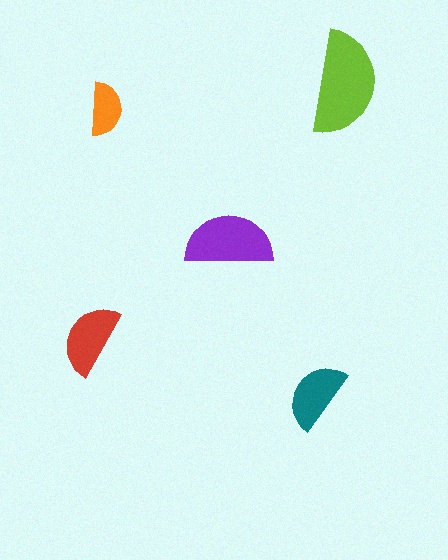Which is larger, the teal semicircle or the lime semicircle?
The lime one.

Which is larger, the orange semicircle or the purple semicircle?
The purple one.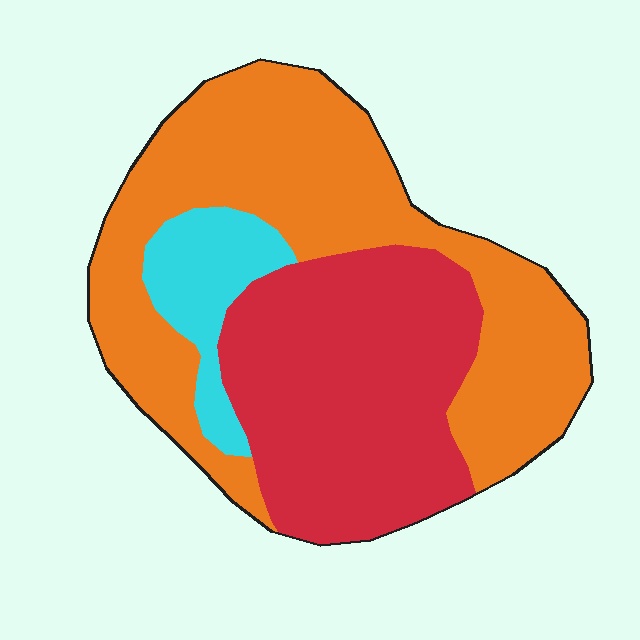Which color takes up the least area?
Cyan, at roughly 10%.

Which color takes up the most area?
Orange, at roughly 50%.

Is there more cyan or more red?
Red.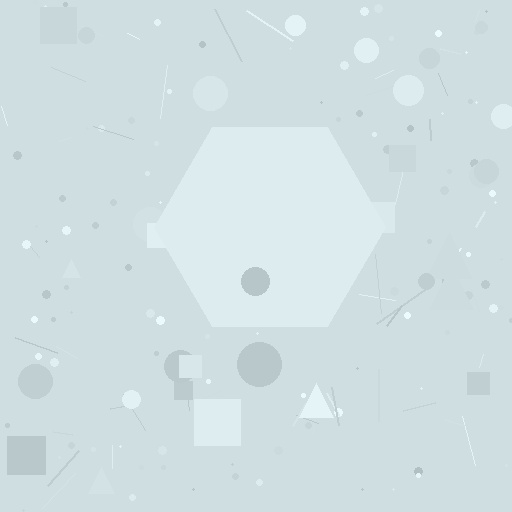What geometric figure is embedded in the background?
A hexagon is embedded in the background.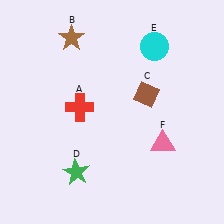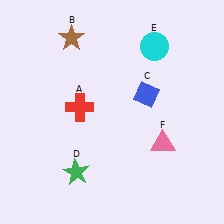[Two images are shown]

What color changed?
The diamond (C) changed from brown in Image 1 to blue in Image 2.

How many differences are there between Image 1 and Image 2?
There is 1 difference between the two images.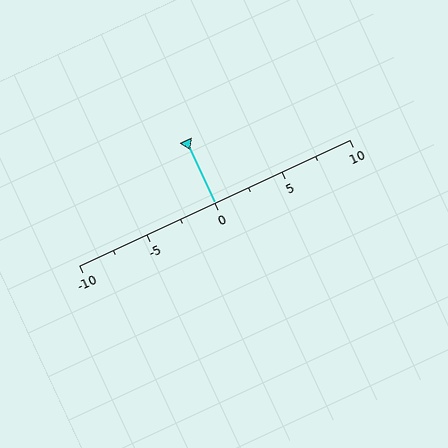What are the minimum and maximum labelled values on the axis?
The axis runs from -10 to 10.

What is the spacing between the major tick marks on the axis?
The major ticks are spaced 5 apart.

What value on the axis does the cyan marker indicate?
The marker indicates approximately 0.